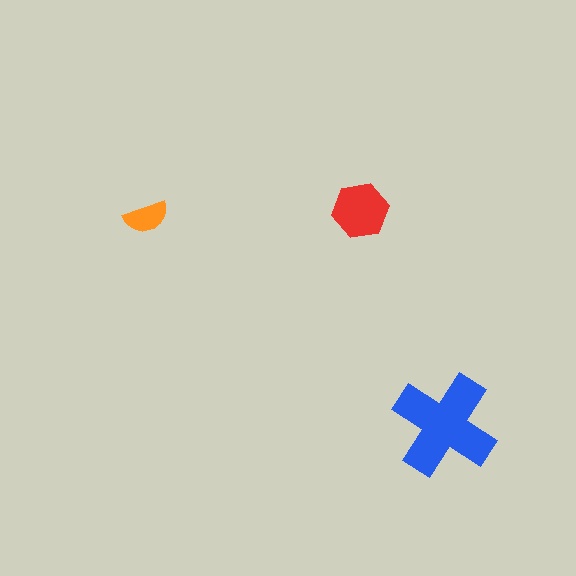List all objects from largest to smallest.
The blue cross, the red hexagon, the orange semicircle.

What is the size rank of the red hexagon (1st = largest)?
2nd.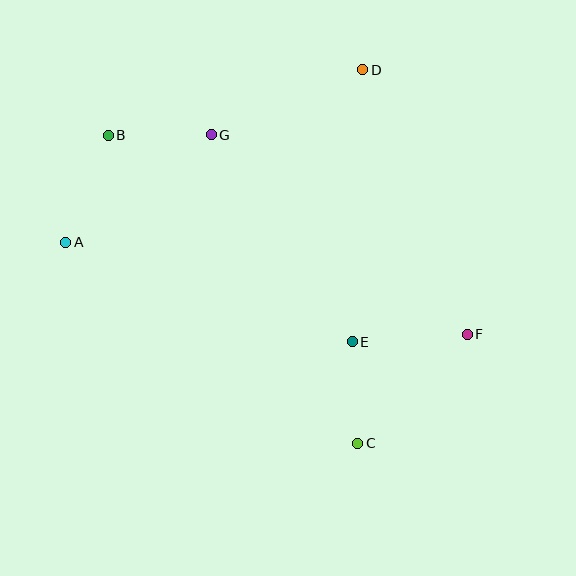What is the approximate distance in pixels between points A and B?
The distance between A and B is approximately 115 pixels.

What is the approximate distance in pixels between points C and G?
The distance between C and G is approximately 342 pixels.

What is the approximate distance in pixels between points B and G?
The distance between B and G is approximately 103 pixels.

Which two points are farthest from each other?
Points A and F are farthest from each other.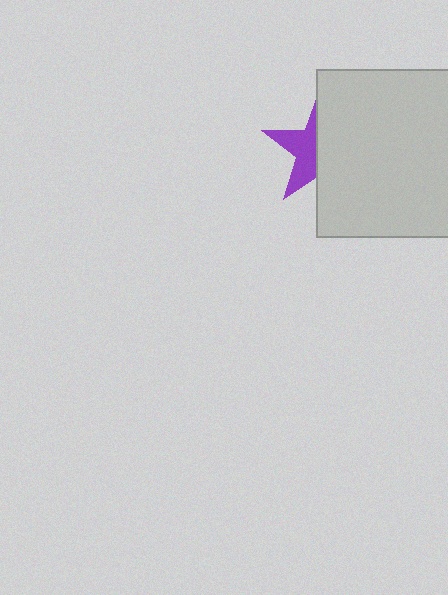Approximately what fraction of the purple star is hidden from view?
Roughly 58% of the purple star is hidden behind the light gray square.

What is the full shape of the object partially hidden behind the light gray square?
The partially hidden object is a purple star.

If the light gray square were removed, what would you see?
You would see the complete purple star.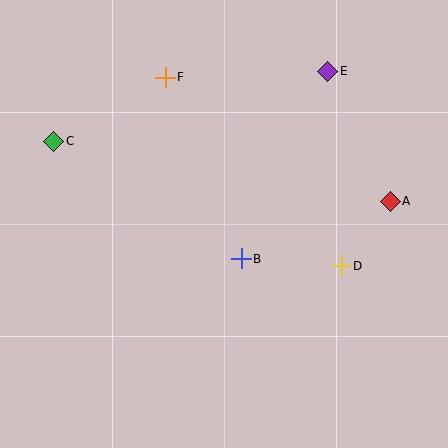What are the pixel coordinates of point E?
Point E is at (328, 71).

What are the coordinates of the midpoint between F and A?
The midpoint between F and A is at (278, 139).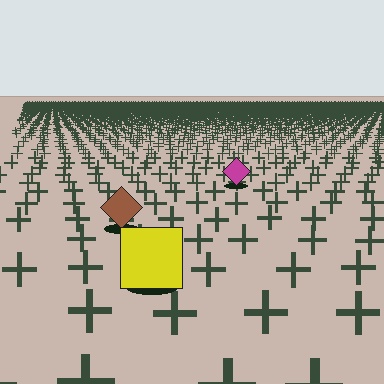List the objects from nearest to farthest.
From nearest to farthest: the yellow square, the brown diamond, the magenta diamond.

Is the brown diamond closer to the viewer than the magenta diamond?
Yes. The brown diamond is closer — you can tell from the texture gradient: the ground texture is coarser near it.